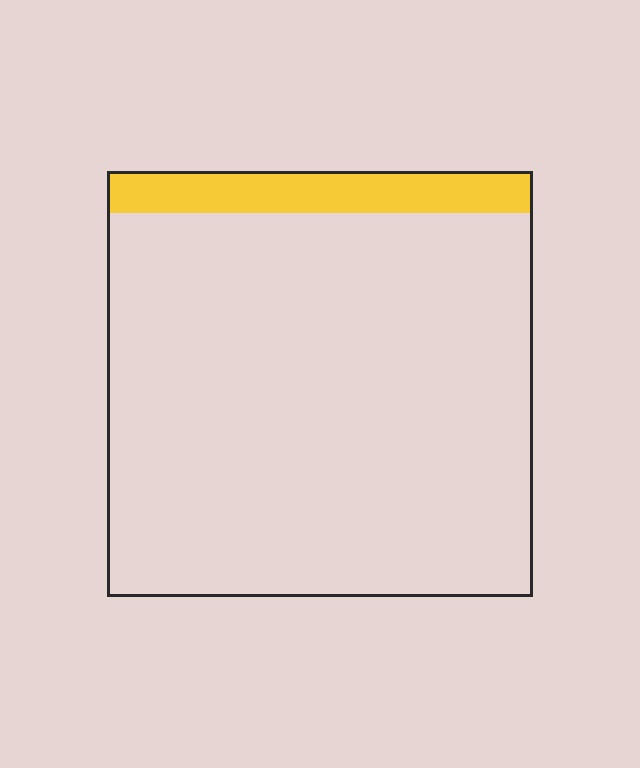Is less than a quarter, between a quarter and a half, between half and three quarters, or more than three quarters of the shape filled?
Less than a quarter.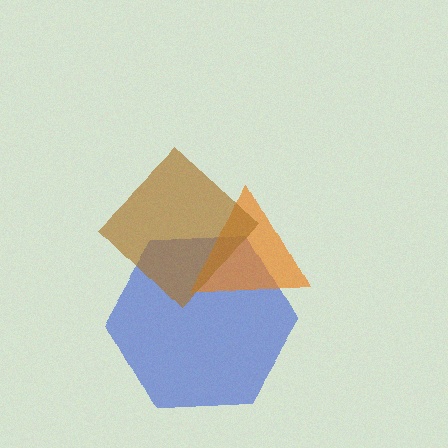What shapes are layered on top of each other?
The layered shapes are: a blue hexagon, an orange triangle, a brown diamond.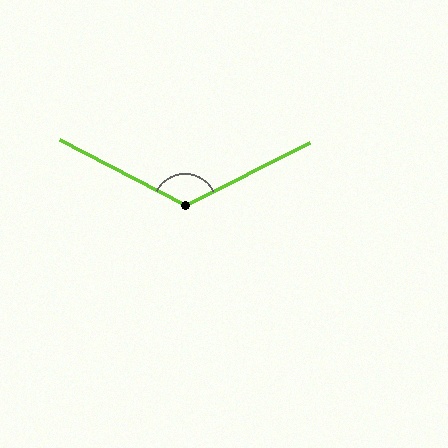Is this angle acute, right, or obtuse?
It is obtuse.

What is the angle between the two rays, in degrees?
Approximately 126 degrees.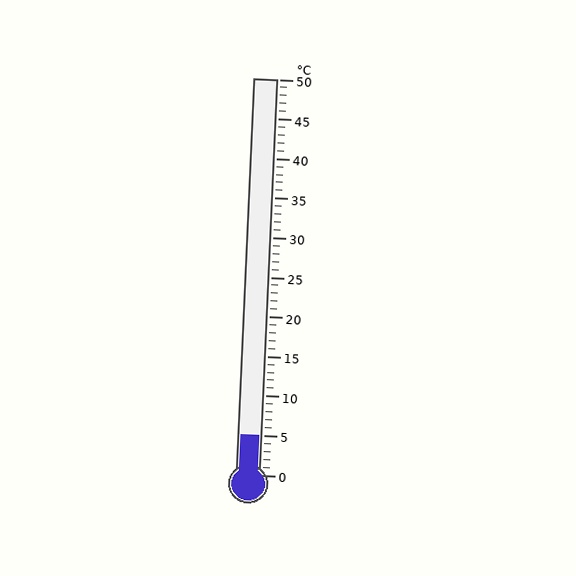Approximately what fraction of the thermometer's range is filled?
The thermometer is filled to approximately 10% of its range.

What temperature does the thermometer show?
The thermometer shows approximately 5°C.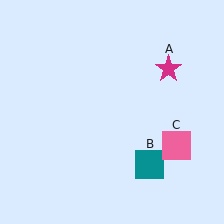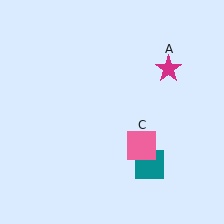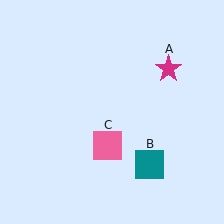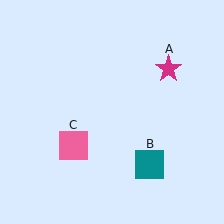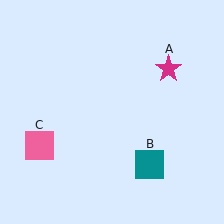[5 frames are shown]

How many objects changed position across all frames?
1 object changed position: pink square (object C).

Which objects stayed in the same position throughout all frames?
Magenta star (object A) and teal square (object B) remained stationary.